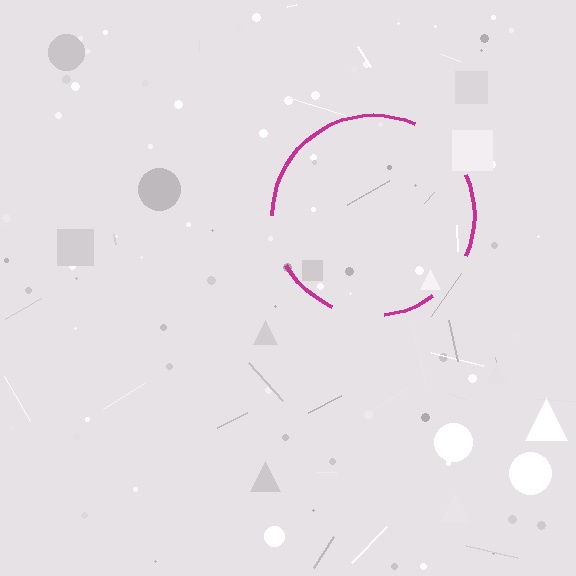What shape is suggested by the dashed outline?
The dashed outline suggests a circle.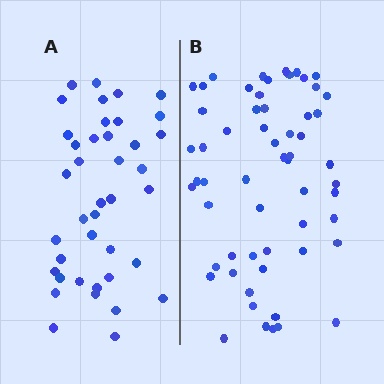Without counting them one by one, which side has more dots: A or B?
Region B (the right region) has more dots.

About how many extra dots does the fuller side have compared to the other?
Region B has approximately 20 more dots than region A.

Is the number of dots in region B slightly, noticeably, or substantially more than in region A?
Region B has substantially more. The ratio is roughly 1.4 to 1.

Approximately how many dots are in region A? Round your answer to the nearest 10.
About 40 dots.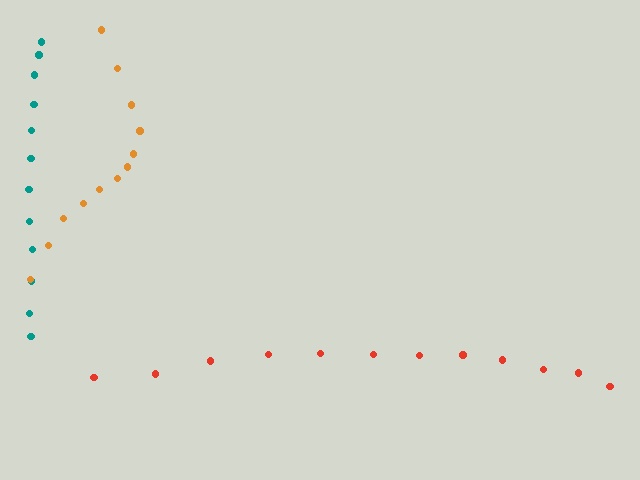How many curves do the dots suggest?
There are 3 distinct paths.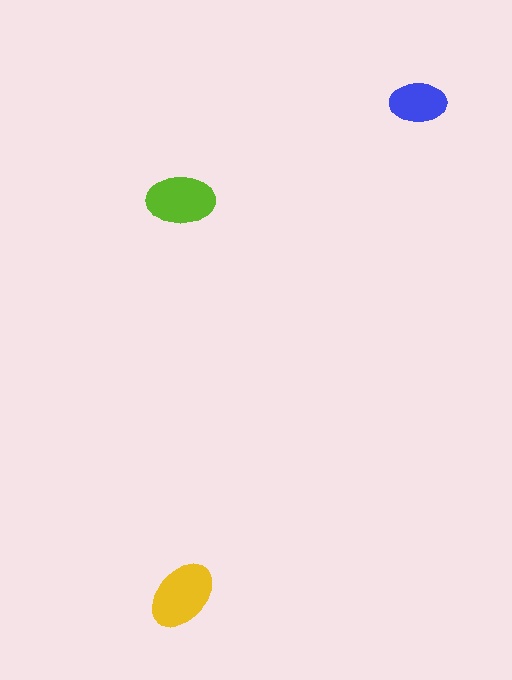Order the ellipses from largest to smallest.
the yellow one, the lime one, the blue one.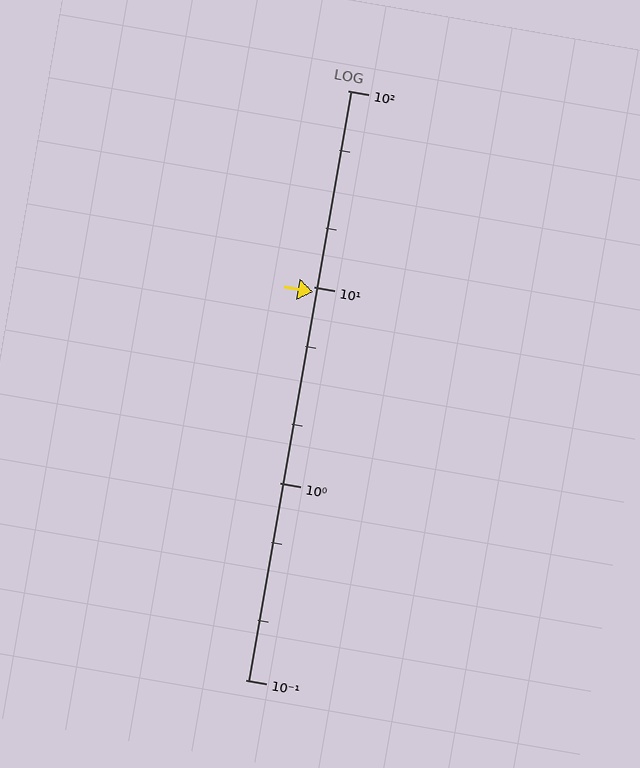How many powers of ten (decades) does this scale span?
The scale spans 3 decades, from 0.1 to 100.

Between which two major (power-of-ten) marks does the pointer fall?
The pointer is between 1 and 10.